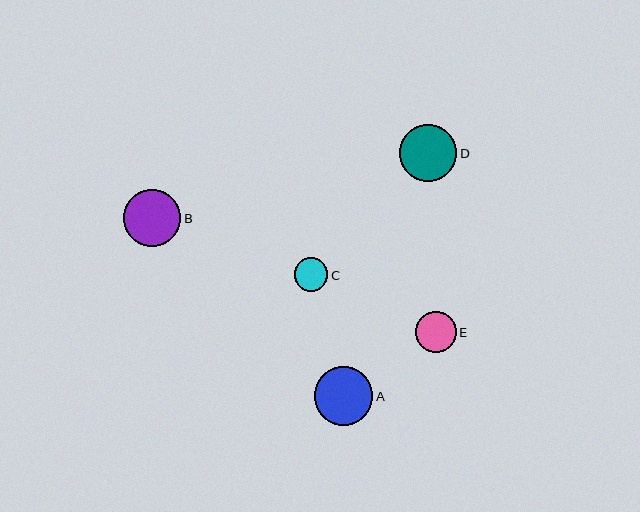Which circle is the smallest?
Circle C is the smallest with a size of approximately 34 pixels.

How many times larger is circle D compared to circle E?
Circle D is approximately 1.4 times the size of circle E.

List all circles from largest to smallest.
From largest to smallest: A, B, D, E, C.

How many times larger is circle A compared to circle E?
Circle A is approximately 1.4 times the size of circle E.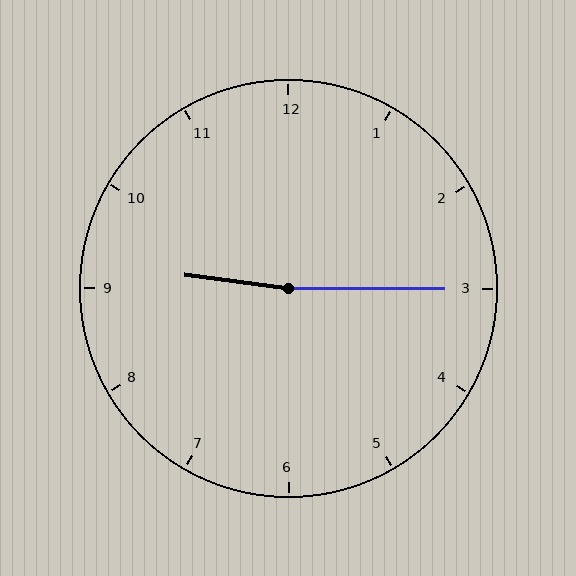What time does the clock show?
9:15.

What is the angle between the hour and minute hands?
Approximately 172 degrees.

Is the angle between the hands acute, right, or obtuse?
It is obtuse.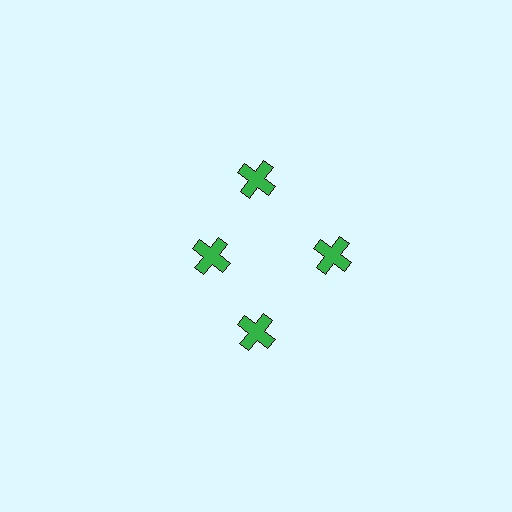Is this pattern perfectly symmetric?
No. The 4 green crosses are arranged in a ring, but one element near the 9 o'clock position is pulled inward toward the center, breaking the 4-fold rotational symmetry.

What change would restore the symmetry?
The symmetry would be restored by moving it outward, back onto the ring so that all 4 crosses sit at equal angles and equal distance from the center.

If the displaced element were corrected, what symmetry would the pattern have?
It would have 4-fold rotational symmetry — the pattern would map onto itself every 90 degrees.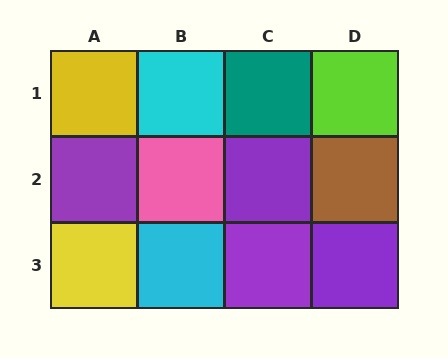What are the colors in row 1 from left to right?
Yellow, cyan, teal, lime.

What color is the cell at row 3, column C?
Purple.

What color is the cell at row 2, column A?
Purple.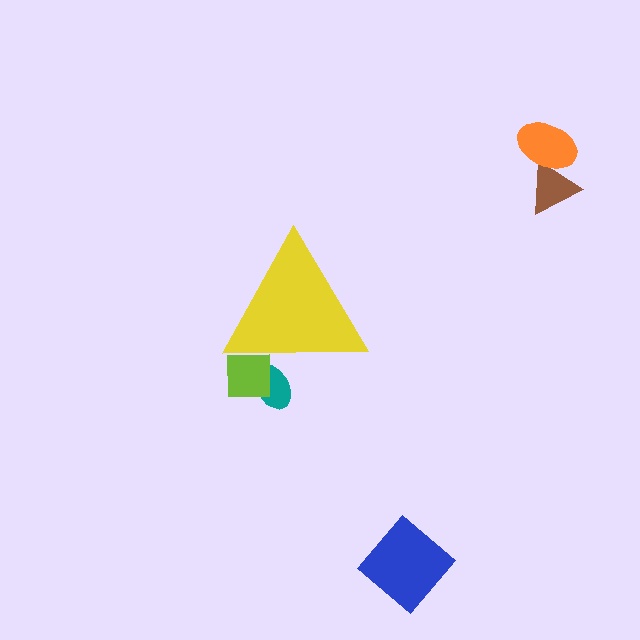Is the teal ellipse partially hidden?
Yes, the teal ellipse is partially hidden behind the yellow triangle.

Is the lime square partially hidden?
Yes, the lime square is partially hidden behind the yellow triangle.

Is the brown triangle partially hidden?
No, the brown triangle is fully visible.